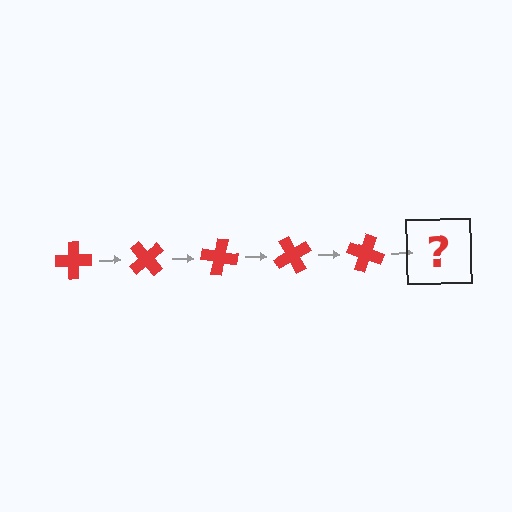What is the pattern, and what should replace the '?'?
The pattern is that the cross rotates 50 degrees each step. The '?' should be a red cross rotated 250 degrees.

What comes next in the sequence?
The next element should be a red cross rotated 250 degrees.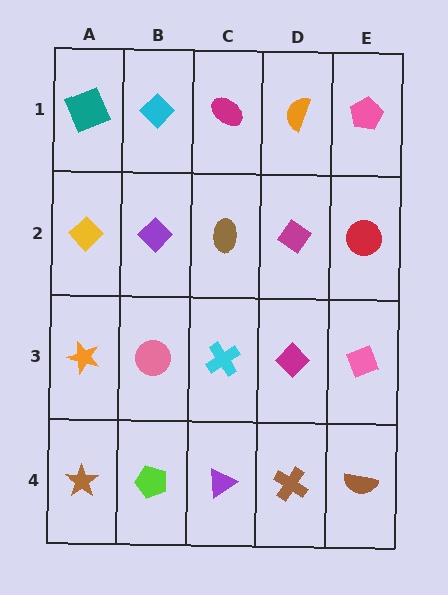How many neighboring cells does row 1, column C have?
3.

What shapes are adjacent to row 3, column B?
A purple diamond (row 2, column B), a lime pentagon (row 4, column B), an orange star (row 3, column A), a cyan cross (row 3, column C).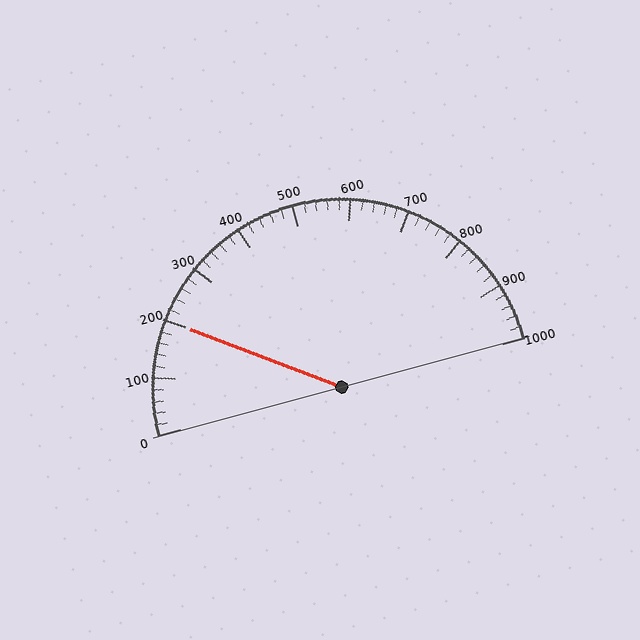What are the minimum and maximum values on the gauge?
The gauge ranges from 0 to 1000.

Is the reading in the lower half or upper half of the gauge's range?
The reading is in the lower half of the range (0 to 1000).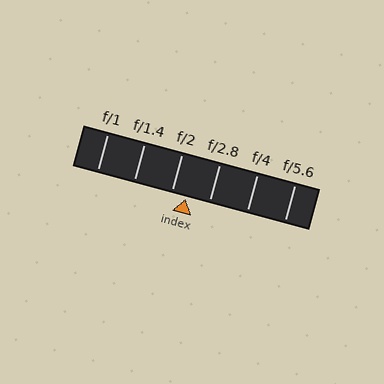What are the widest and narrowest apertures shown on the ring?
The widest aperture shown is f/1 and the narrowest is f/5.6.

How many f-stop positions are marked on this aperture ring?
There are 6 f-stop positions marked.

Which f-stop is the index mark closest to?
The index mark is closest to f/2.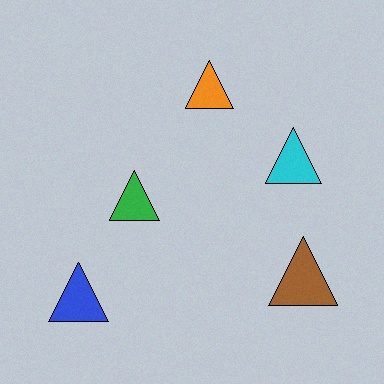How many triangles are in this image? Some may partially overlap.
There are 5 triangles.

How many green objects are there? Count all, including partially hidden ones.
There is 1 green object.